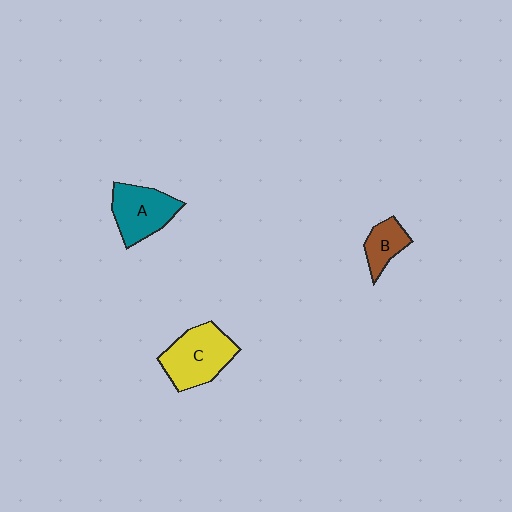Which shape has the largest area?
Shape C (yellow).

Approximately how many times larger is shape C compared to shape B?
Approximately 2.1 times.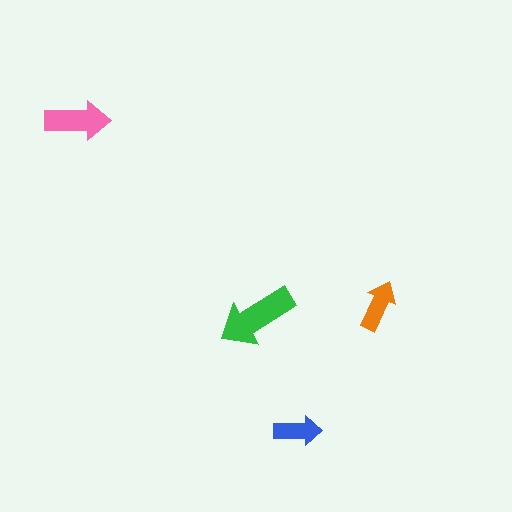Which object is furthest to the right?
The orange arrow is rightmost.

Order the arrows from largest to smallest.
the green one, the pink one, the orange one, the blue one.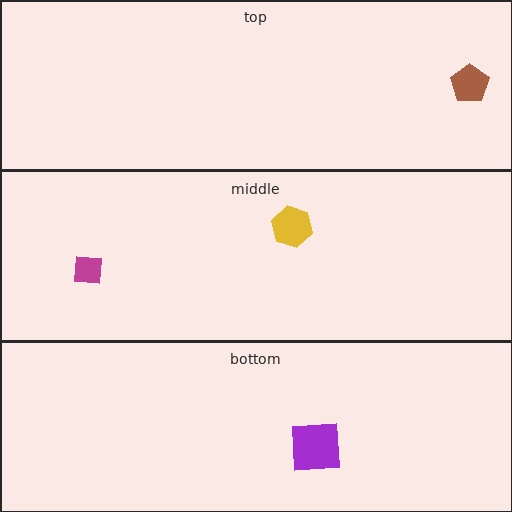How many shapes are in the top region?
1.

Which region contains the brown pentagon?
The top region.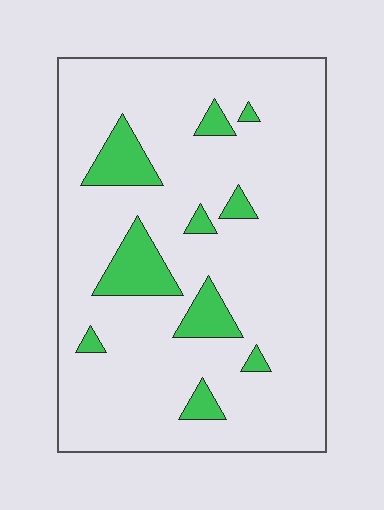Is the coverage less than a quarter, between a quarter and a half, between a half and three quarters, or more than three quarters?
Less than a quarter.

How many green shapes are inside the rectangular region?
10.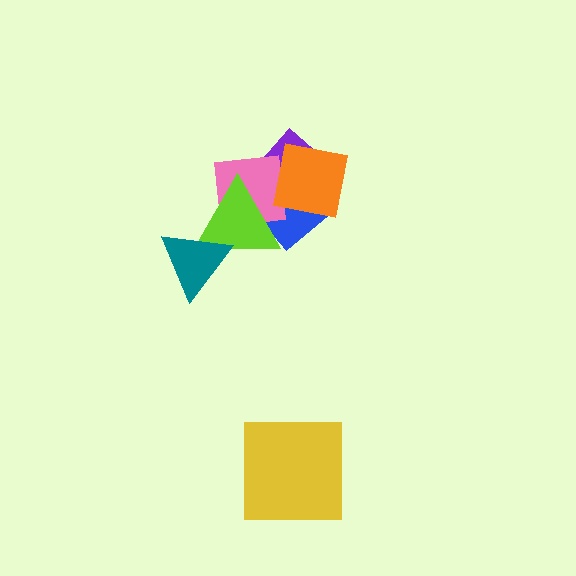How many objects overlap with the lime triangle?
4 objects overlap with the lime triangle.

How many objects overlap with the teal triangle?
1 object overlaps with the teal triangle.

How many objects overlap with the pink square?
4 objects overlap with the pink square.